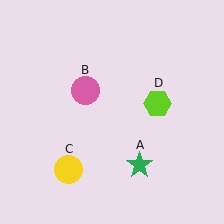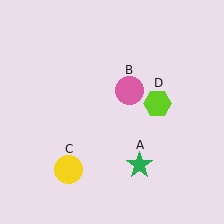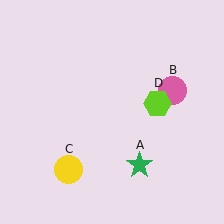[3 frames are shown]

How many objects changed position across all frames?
1 object changed position: pink circle (object B).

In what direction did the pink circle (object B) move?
The pink circle (object B) moved right.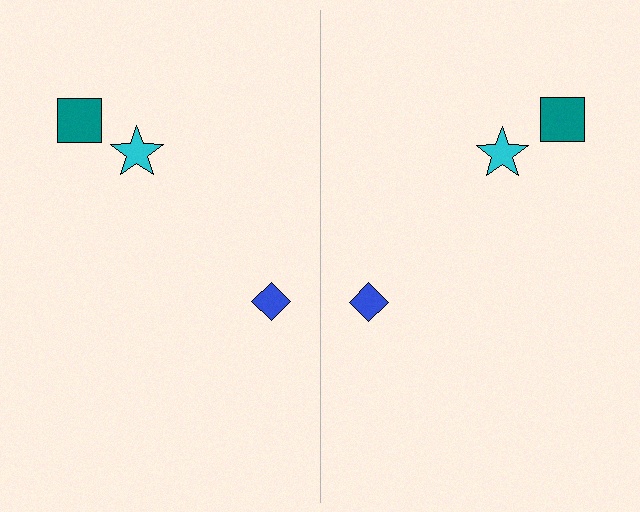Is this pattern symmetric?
Yes, this pattern has bilateral (reflection) symmetry.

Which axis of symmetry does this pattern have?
The pattern has a vertical axis of symmetry running through the center of the image.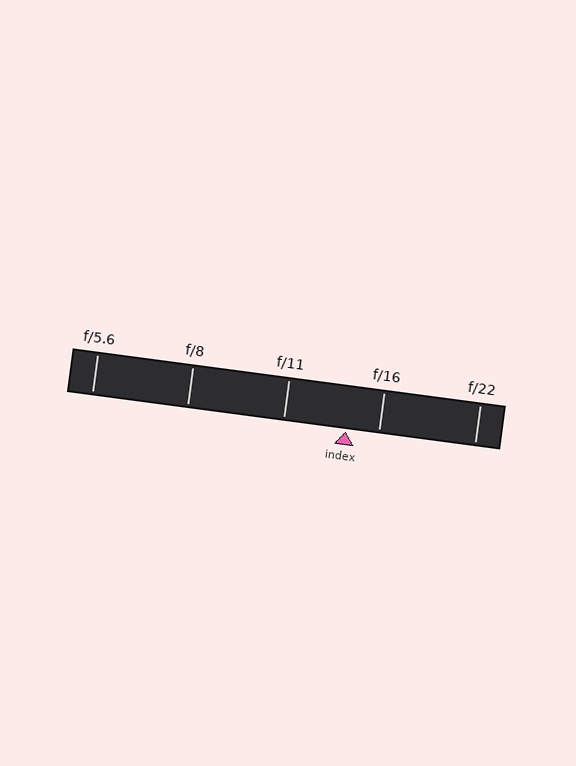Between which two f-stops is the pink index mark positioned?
The index mark is between f/11 and f/16.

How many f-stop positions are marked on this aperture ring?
There are 5 f-stop positions marked.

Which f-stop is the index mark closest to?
The index mark is closest to f/16.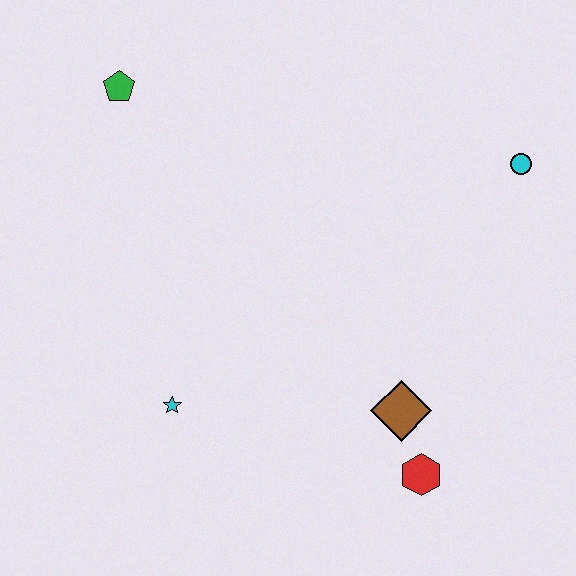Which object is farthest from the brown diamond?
The green pentagon is farthest from the brown diamond.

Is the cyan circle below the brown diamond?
No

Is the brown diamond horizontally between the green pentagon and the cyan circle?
Yes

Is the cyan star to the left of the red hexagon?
Yes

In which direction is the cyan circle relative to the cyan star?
The cyan circle is to the right of the cyan star.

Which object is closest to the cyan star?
The brown diamond is closest to the cyan star.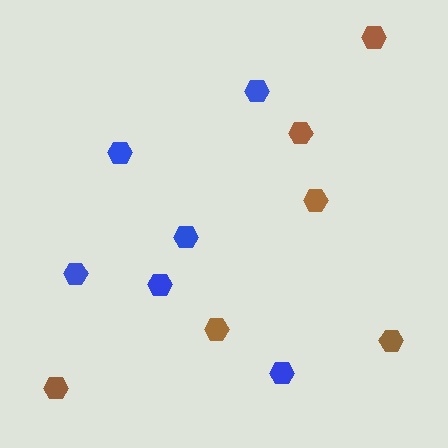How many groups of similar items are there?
There are 2 groups: one group of blue hexagons (6) and one group of brown hexagons (6).